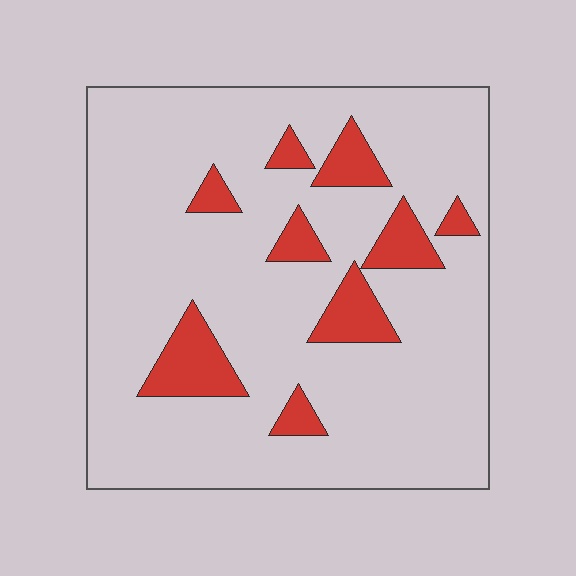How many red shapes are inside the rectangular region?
9.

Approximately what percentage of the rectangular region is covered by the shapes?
Approximately 15%.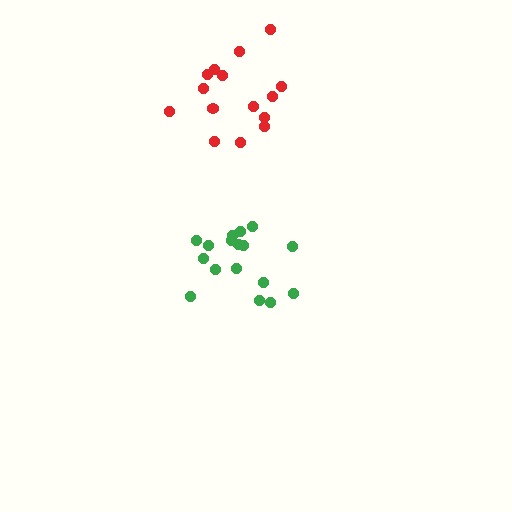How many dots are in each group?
Group 1: 15 dots, Group 2: 17 dots (32 total).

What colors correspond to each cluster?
The clusters are colored: red, green.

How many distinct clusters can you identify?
There are 2 distinct clusters.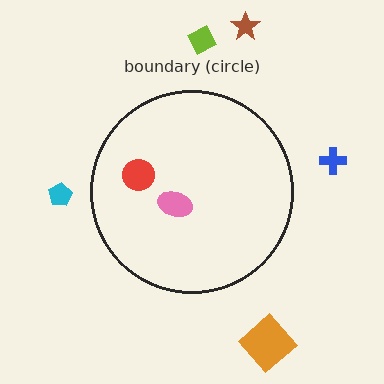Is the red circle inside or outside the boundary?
Inside.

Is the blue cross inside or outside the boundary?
Outside.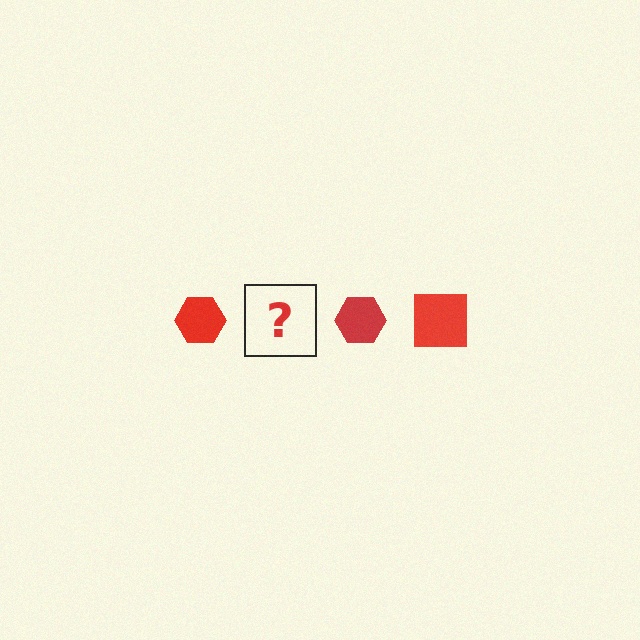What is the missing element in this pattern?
The missing element is a red square.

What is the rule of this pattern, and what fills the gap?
The rule is that the pattern cycles through hexagon, square shapes in red. The gap should be filled with a red square.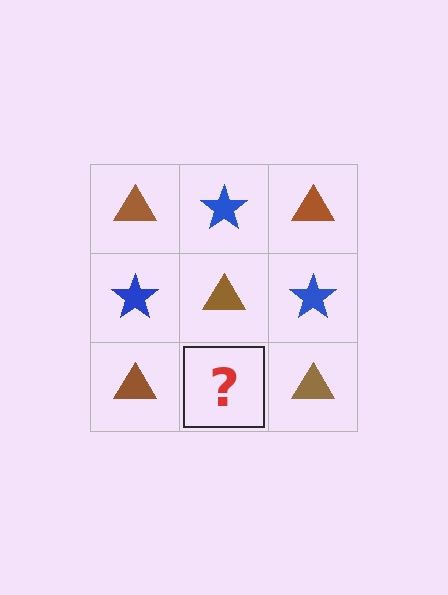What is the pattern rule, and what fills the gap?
The rule is that it alternates brown triangle and blue star in a checkerboard pattern. The gap should be filled with a blue star.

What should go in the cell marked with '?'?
The missing cell should contain a blue star.